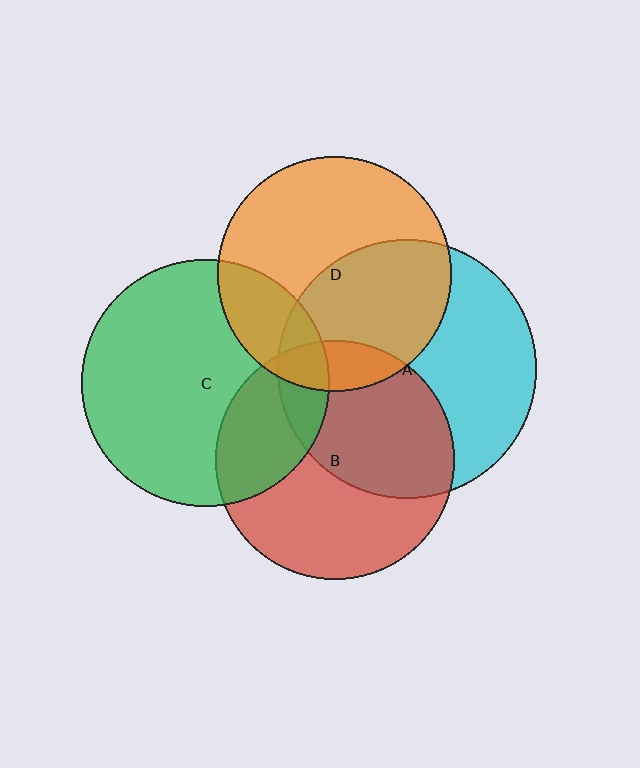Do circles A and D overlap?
Yes.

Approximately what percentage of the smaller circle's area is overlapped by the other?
Approximately 45%.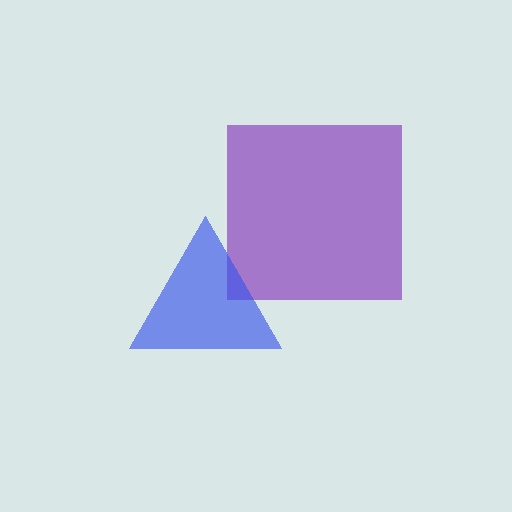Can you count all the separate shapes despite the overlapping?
Yes, there are 2 separate shapes.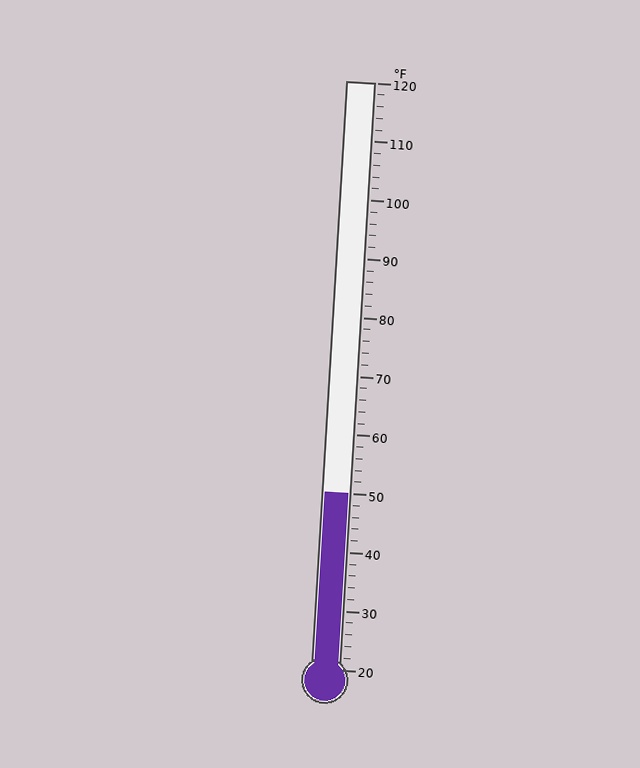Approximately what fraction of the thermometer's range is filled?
The thermometer is filled to approximately 30% of its range.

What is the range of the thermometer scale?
The thermometer scale ranges from 20°F to 120°F.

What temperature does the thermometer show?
The thermometer shows approximately 50°F.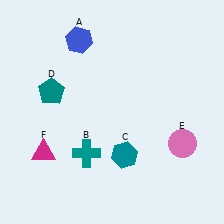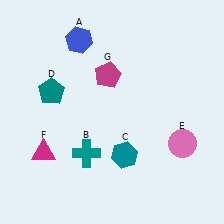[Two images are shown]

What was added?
A magenta pentagon (G) was added in Image 2.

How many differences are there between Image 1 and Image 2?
There is 1 difference between the two images.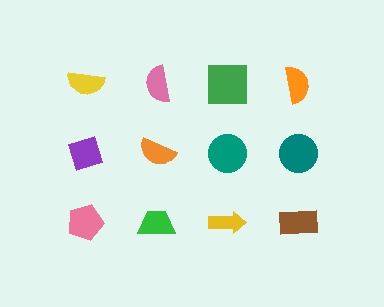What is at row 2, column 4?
A teal circle.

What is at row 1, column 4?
An orange semicircle.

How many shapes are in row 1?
4 shapes.